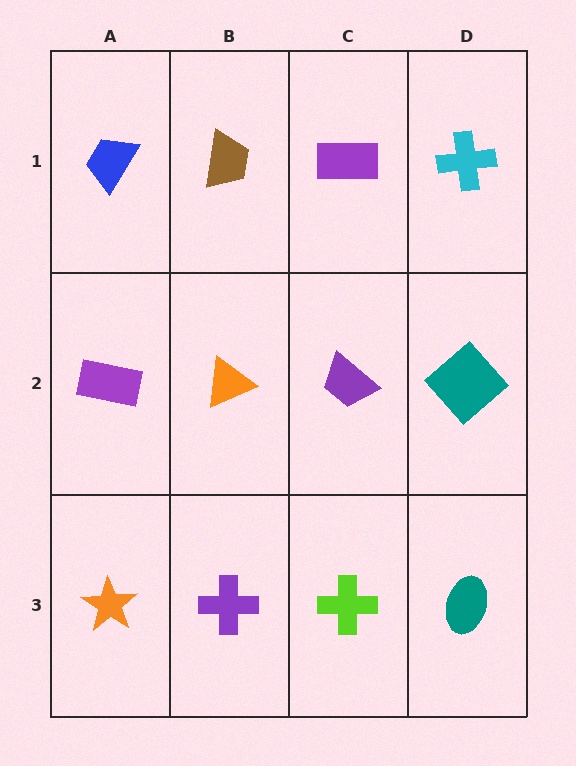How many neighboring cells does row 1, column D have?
2.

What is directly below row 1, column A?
A purple rectangle.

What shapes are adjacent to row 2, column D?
A cyan cross (row 1, column D), a teal ellipse (row 3, column D), a purple trapezoid (row 2, column C).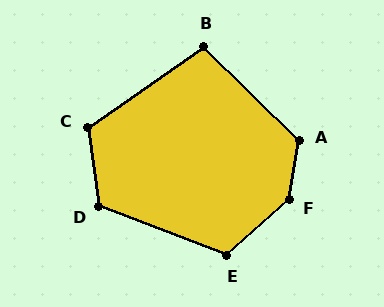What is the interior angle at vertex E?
Approximately 118 degrees (obtuse).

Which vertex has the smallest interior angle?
B, at approximately 100 degrees.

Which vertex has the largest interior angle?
F, at approximately 141 degrees.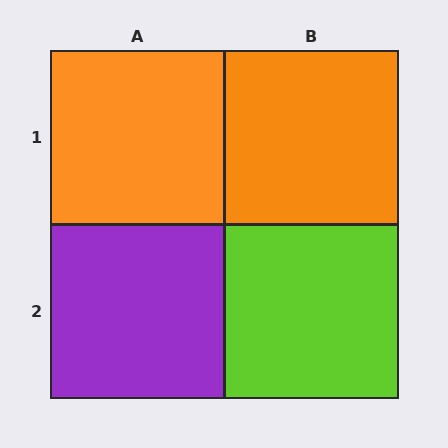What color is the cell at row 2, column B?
Lime.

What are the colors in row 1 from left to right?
Orange, orange.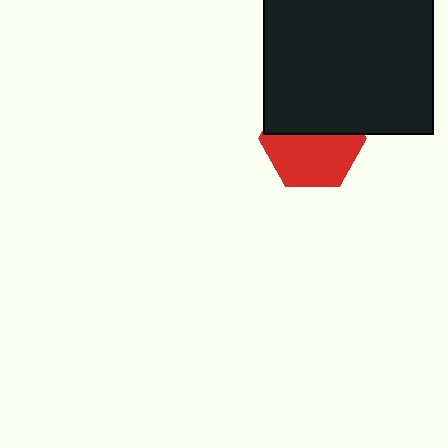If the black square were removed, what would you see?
You would see the complete red hexagon.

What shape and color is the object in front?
The object in front is a black square.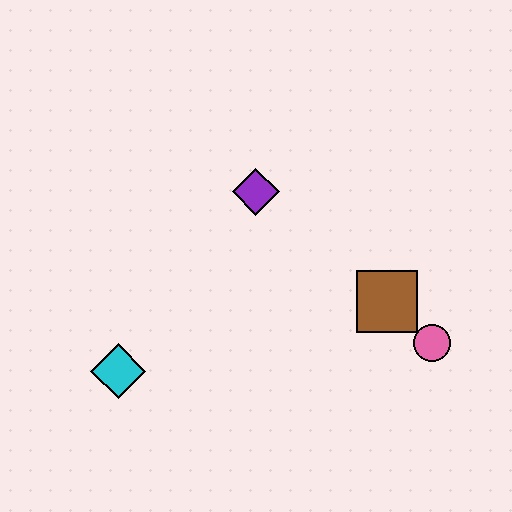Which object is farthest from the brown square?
The cyan diamond is farthest from the brown square.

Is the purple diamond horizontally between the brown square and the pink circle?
No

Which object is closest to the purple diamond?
The brown square is closest to the purple diamond.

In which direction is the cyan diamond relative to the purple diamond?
The cyan diamond is below the purple diamond.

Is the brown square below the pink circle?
No